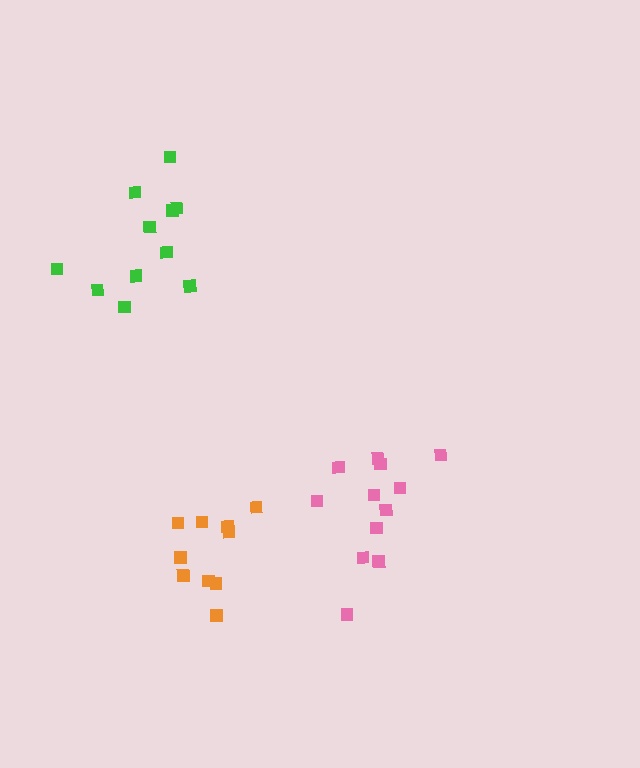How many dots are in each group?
Group 1: 11 dots, Group 2: 12 dots, Group 3: 10 dots (33 total).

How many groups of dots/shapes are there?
There are 3 groups.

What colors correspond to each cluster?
The clusters are colored: green, pink, orange.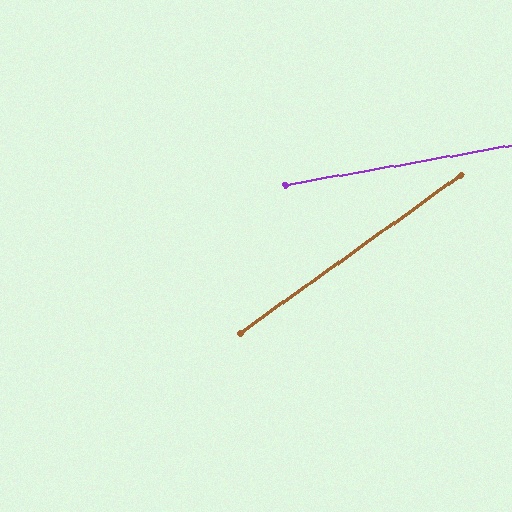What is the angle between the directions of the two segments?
Approximately 26 degrees.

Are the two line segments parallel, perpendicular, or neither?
Neither parallel nor perpendicular — they differ by about 26°.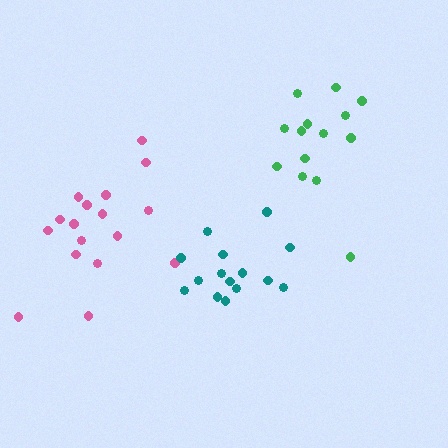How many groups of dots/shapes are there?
There are 3 groups.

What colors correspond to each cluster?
The clusters are colored: pink, green, teal.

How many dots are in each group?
Group 1: 17 dots, Group 2: 14 dots, Group 3: 15 dots (46 total).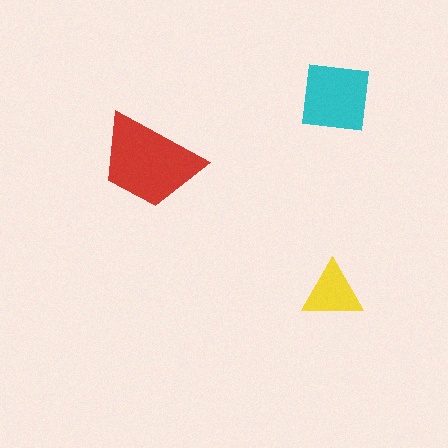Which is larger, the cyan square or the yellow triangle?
The cyan square.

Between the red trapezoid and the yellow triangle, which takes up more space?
The red trapezoid.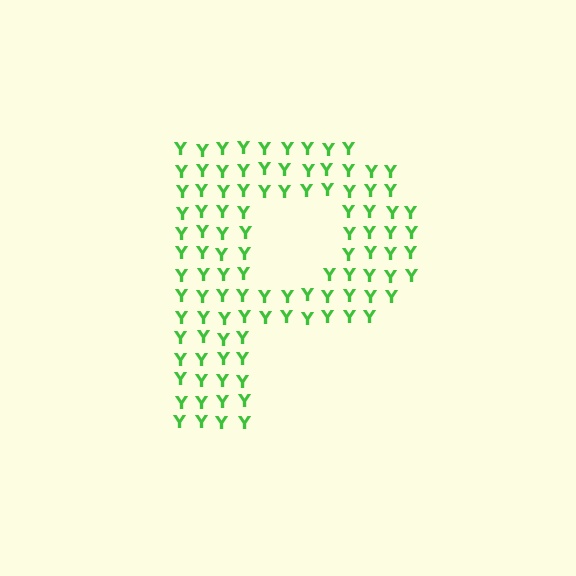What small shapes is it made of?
It is made of small letter Y's.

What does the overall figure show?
The overall figure shows the letter P.